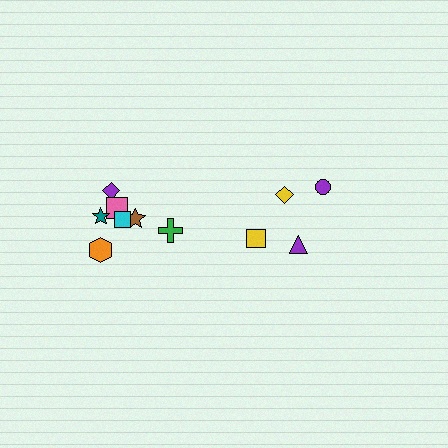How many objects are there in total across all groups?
There are 11 objects.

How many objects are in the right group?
There are 4 objects.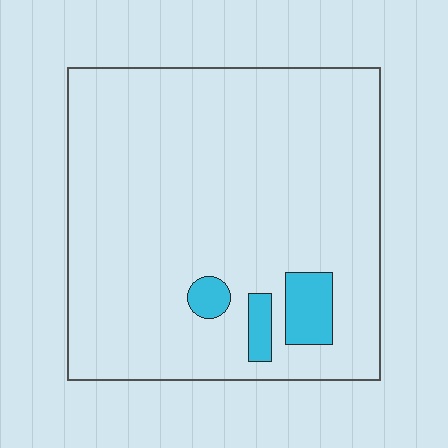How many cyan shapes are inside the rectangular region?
3.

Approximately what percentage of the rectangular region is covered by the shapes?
Approximately 5%.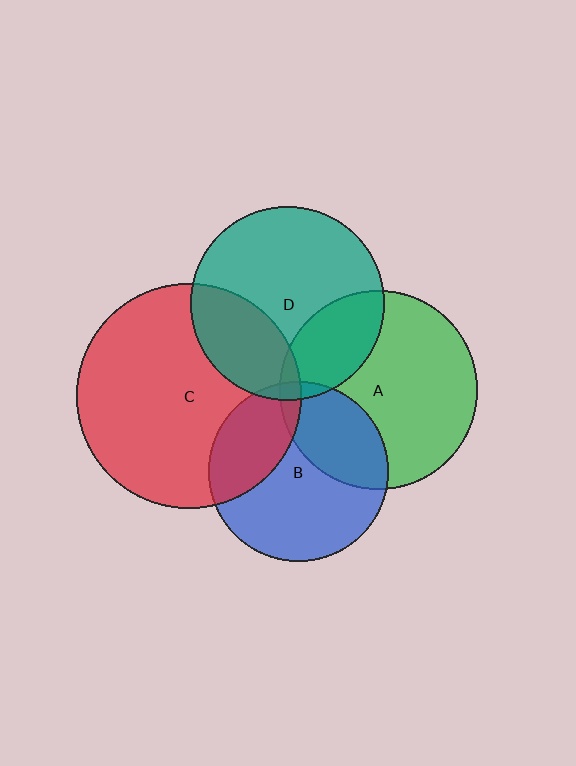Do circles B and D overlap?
Yes.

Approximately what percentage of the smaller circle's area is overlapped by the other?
Approximately 5%.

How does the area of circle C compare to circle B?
Approximately 1.6 times.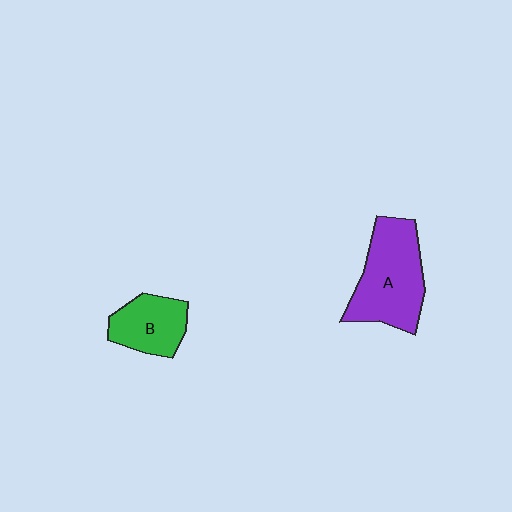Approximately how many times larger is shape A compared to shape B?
Approximately 1.7 times.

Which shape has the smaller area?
Shape B (green).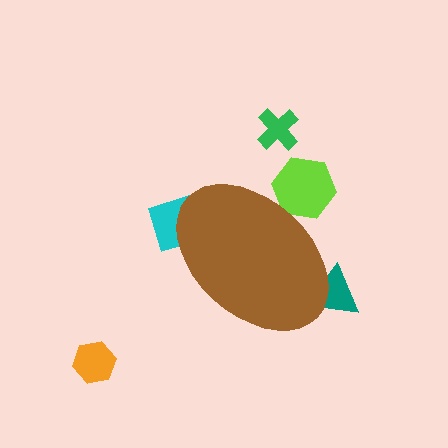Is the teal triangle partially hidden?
Yes, the teal triangle is partially hidden behind the brown ellipse.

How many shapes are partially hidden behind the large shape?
3 shapes are partially hidden.